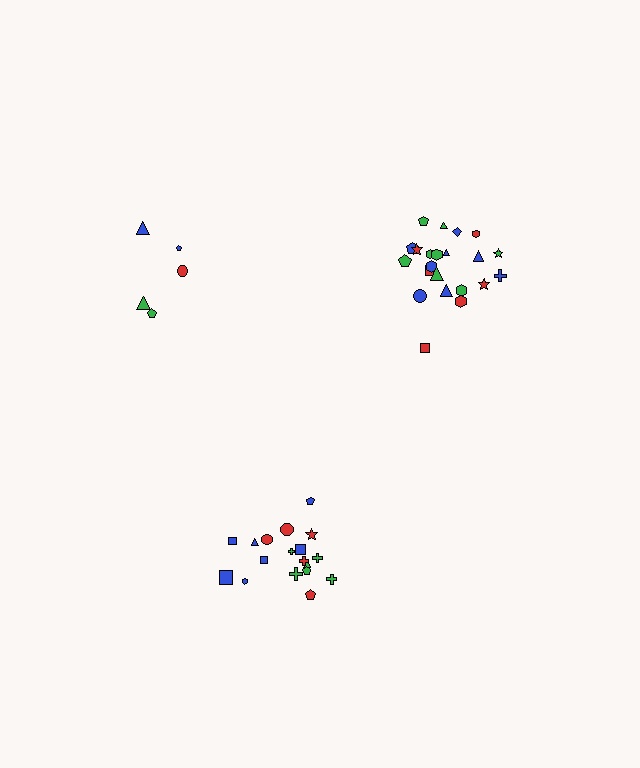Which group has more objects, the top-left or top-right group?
The top-right group.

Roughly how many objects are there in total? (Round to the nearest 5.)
Roughly 45 objects in total.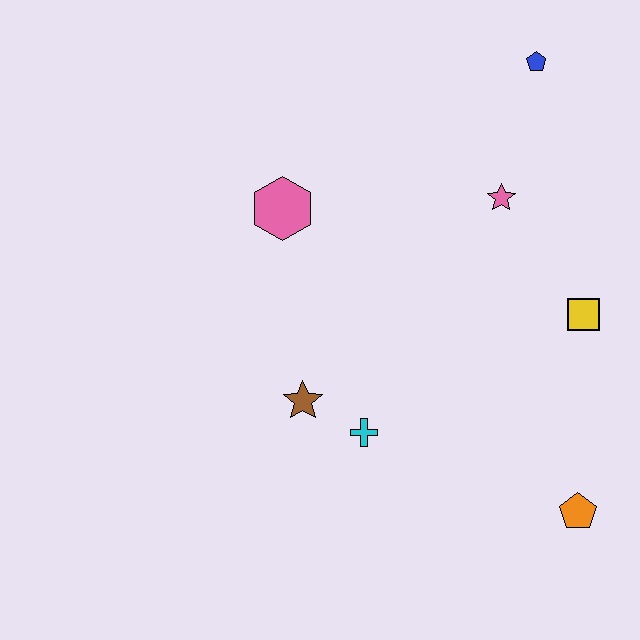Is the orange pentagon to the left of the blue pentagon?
No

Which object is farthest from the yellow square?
The pink hexagon is farthest from the yellow square.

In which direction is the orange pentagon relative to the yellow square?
The orange pentagon is below the yellow square.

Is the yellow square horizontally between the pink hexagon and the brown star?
No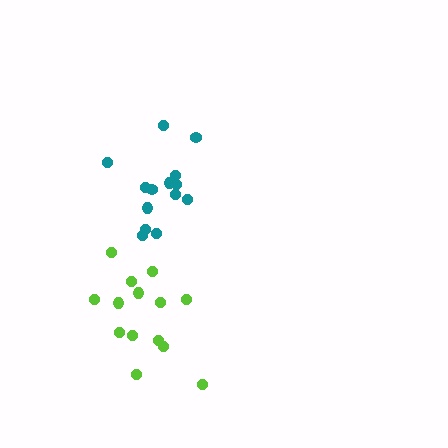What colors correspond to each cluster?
The clusters are colored: teal, lime.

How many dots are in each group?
Group 1: 14 dots, Group 2: 14 dots (28 total).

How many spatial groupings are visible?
There are 2 spatial groupings.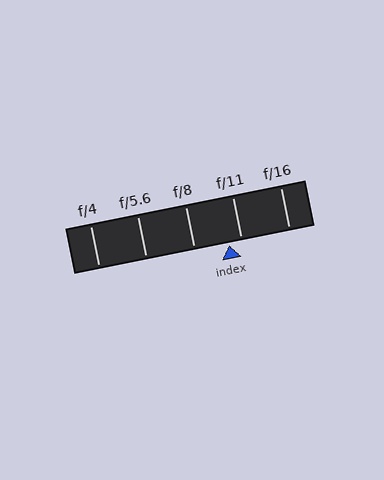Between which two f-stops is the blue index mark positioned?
The index mark is between f/8 and f/11.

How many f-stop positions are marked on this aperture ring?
There are 5 f-stop positions marked.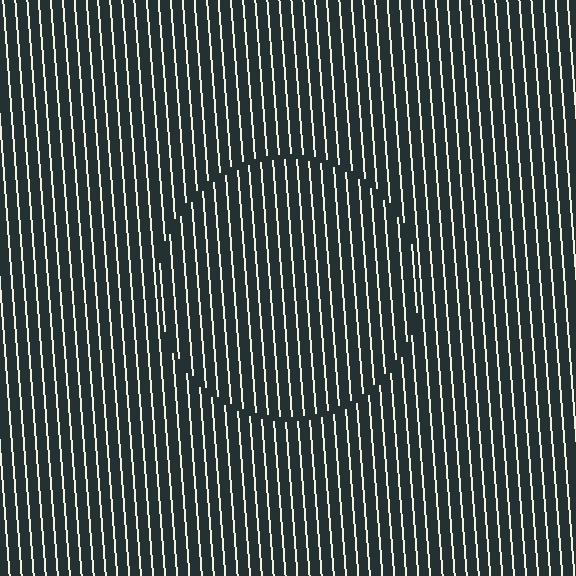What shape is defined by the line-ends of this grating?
An illusory circle. The interior of the shape contains the same grating, shifted by half a period — the contour is defined by the phase discontinuity where line-ends from the inner and outer gratings abut.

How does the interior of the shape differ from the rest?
The interior of the shape contains the same grating, shifted by half a period — the contour is defined by the phase discontinuity where line-ends from the inner and outer gratings abut.